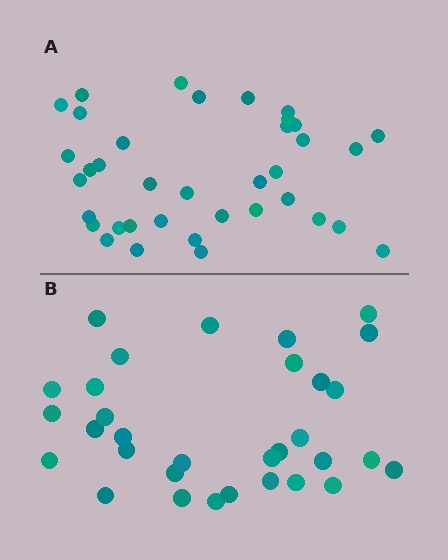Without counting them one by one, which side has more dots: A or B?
Region A (the top region) has more dots.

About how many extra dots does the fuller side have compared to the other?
Region A has about 5 more dots than region B.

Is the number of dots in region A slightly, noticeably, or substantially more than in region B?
Region A has only slightly more — the two regions are fairly close. The ratio is roughly 1.2 to 1.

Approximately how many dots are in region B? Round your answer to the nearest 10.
About 30 dots. (The exact count is 32, which rounds to 30.)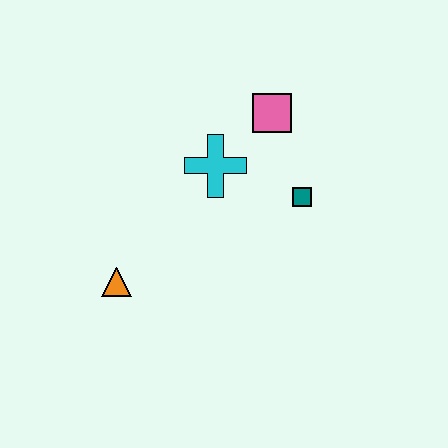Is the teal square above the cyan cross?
No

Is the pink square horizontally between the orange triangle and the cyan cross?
No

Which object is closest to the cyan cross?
The pink square is closest to the cyan cross.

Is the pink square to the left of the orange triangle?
No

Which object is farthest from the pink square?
The orange triangle is farthest from the pink square.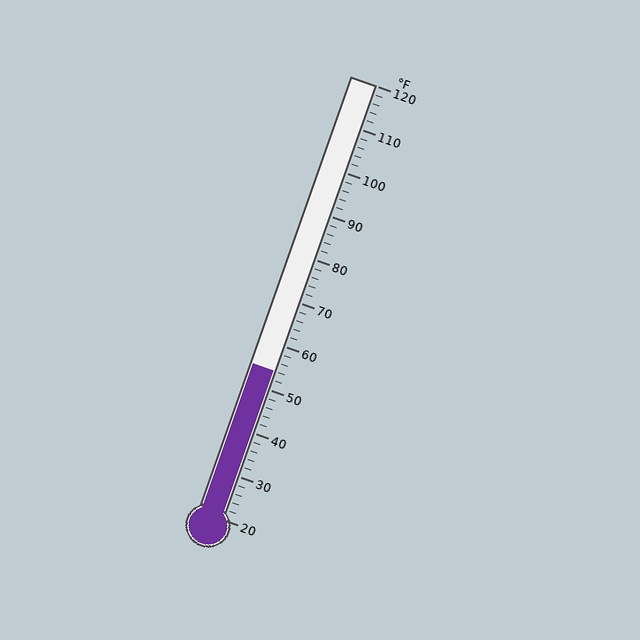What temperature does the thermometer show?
The thermometer shows approximately 54°F.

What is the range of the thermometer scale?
The thermometer scale ranges from 20°F to 120°F.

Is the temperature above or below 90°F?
The temperature is below 90°F.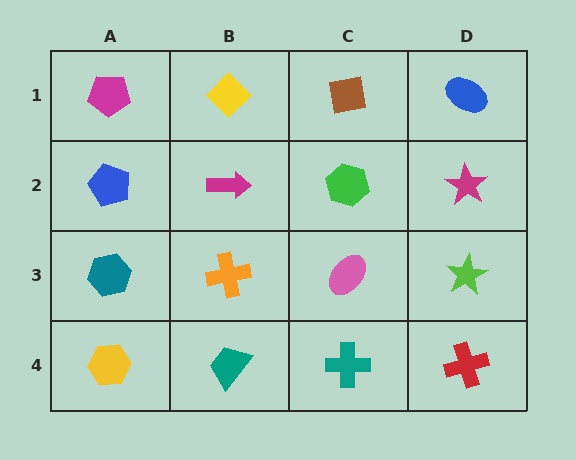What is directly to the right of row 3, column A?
An orange cross.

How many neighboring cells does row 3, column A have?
3.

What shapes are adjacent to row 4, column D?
A lime star (row 3, column D), a teal cross (row 4, column C).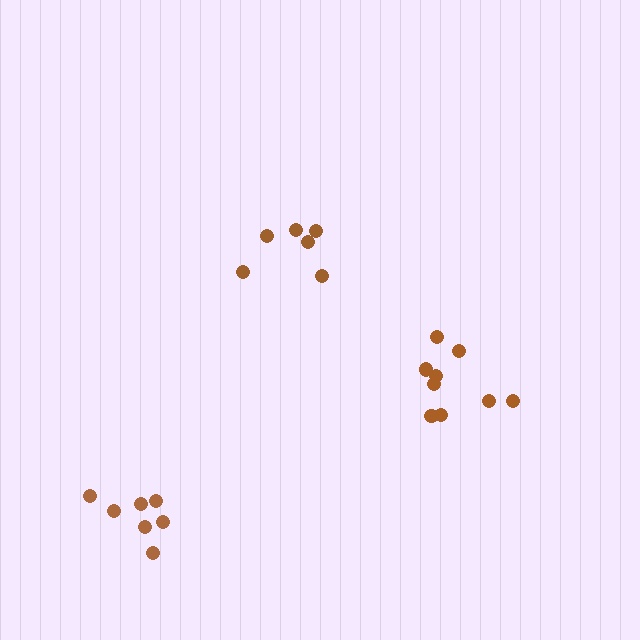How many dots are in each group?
Group 1: 7 dots, Group 2: 9 dots, Group 3: 6 dots (22 total).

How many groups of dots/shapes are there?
There are 3 groups.